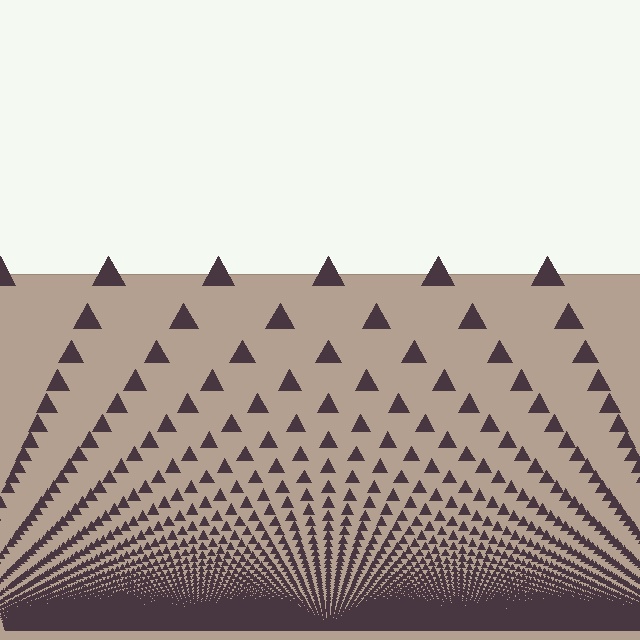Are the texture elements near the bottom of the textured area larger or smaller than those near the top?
Smaller. The gradient is inverted — elements near the bottom are smaller and denser.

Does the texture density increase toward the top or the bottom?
Density increases toward the bottom.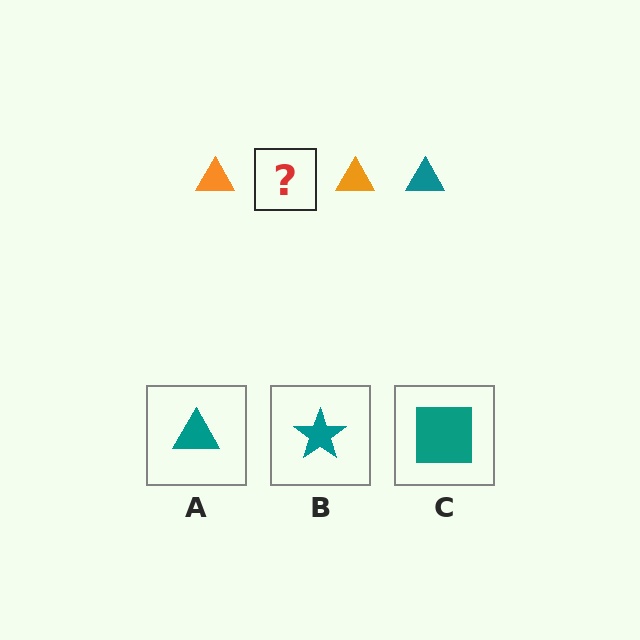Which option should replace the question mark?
Option A.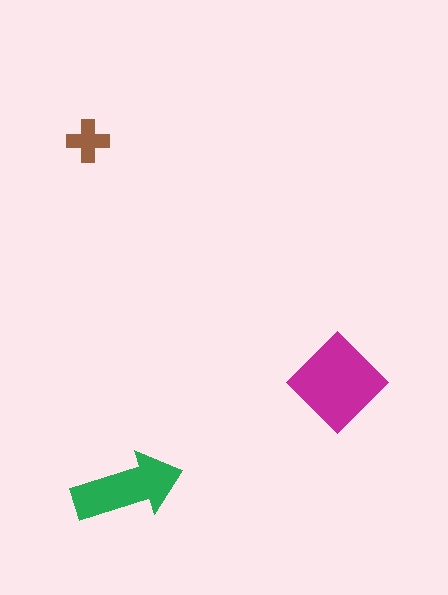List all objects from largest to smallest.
The magenta diamond, the green arrow, the brown cross.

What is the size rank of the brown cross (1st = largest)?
3rd.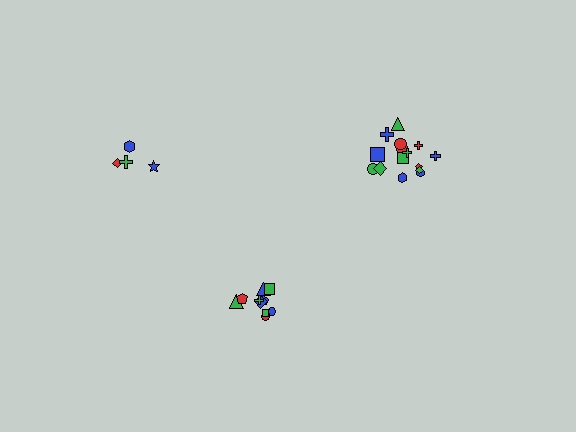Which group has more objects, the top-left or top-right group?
The top-right group.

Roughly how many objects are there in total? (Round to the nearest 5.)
Roughly 30 objects in total.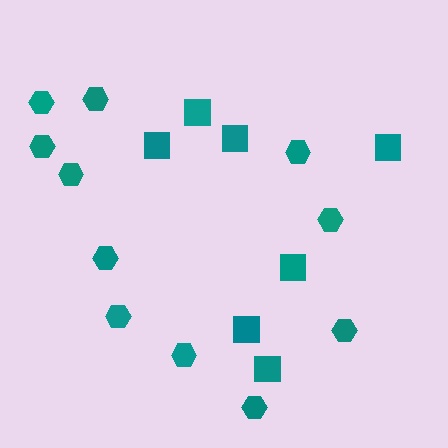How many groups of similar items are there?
There are 2 groups: one group of squares (7) and one group of hexagons (11).